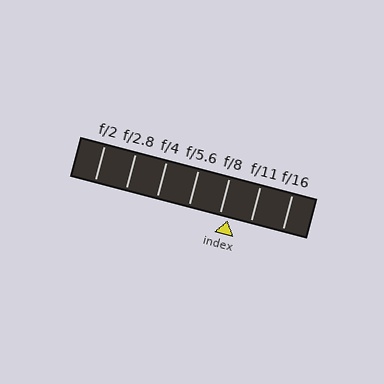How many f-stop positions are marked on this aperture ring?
There are 7 f-stop positions marked.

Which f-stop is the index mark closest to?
The index mark is closest to f/8.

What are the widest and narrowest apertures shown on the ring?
The widest aperture shown is f/2 and the narrowest is f/16.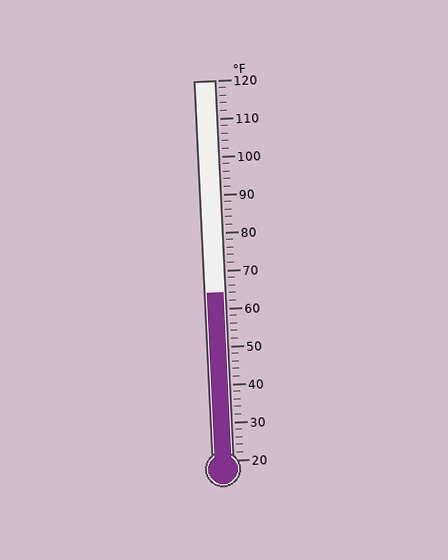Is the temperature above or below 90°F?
The temperature is below 90°F.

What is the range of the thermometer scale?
The thermometer scale ranges from 20°F to 120°F.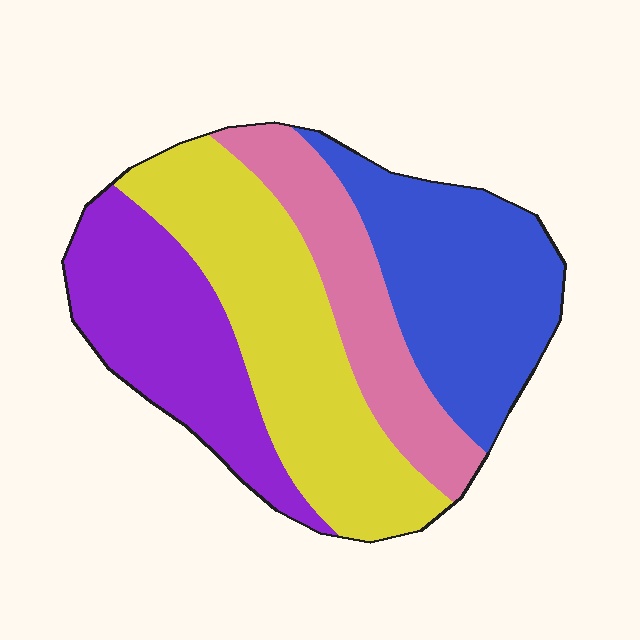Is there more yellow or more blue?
Yellow.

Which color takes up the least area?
Pink, at roughly 20%.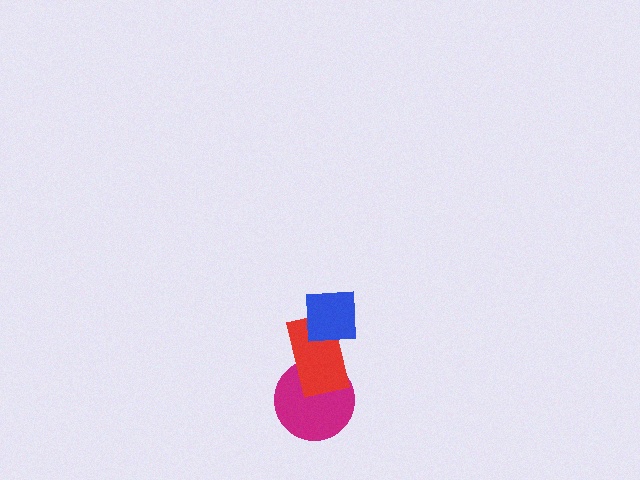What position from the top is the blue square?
The blue square is 1st from the top.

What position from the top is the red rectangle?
The red rectangle is 2nd from the top.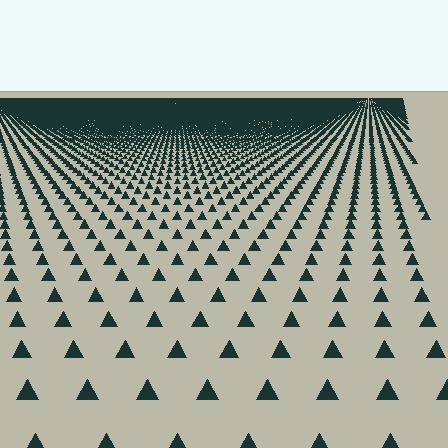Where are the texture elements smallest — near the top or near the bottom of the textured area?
Near the top.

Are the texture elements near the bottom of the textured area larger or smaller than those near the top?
Larger. Near the bottom, elements are closer to the viewer and appear at a bigger on-screen size.